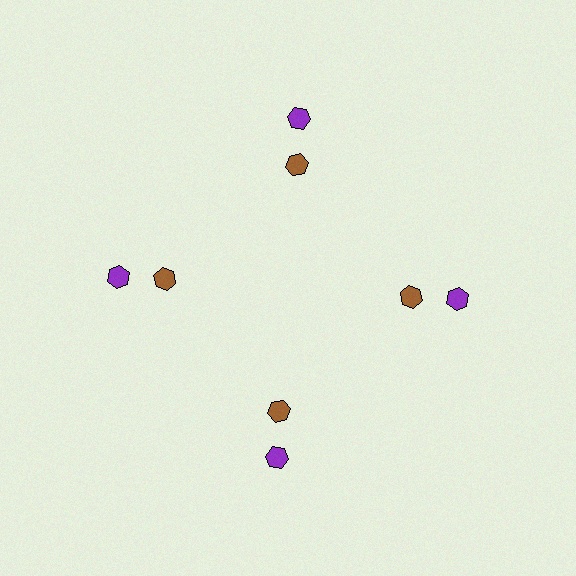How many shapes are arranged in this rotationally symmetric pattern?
There are 8 shapes, arranged in 4 groups of 2.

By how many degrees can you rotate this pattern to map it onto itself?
The pattern maps onto itself every 90 degrees of rotation.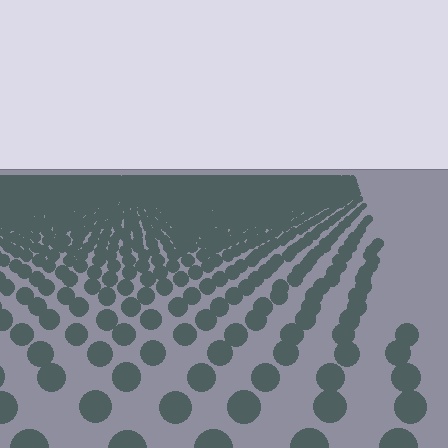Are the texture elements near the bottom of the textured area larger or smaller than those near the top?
Larger. Near the bottom, elements are closer to the viewer and appear at a bigger on-screen size.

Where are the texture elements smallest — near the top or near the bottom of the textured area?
Near the top.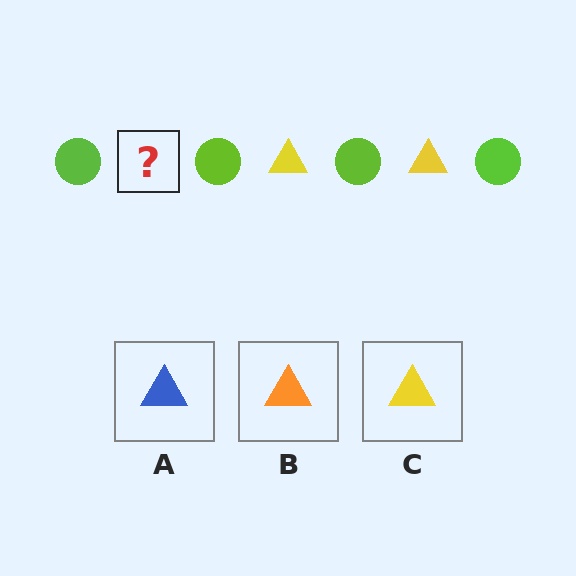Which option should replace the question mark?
Option C.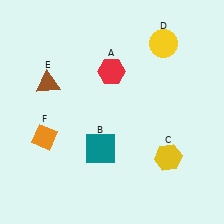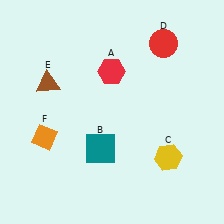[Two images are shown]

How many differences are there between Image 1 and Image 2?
There is 1 difference between the two images.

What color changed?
The circle (D) changed from yellow in Image 1 to red in Image 2.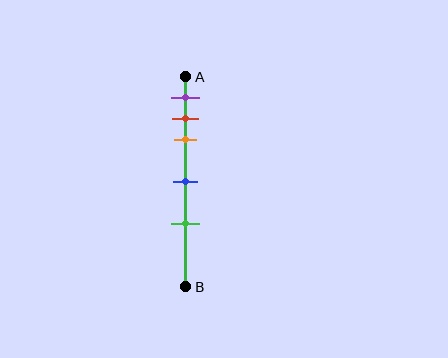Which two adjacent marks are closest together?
The red and orange marks are the closest adjacent pair.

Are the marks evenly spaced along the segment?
No, the marks are not evenly spaced.